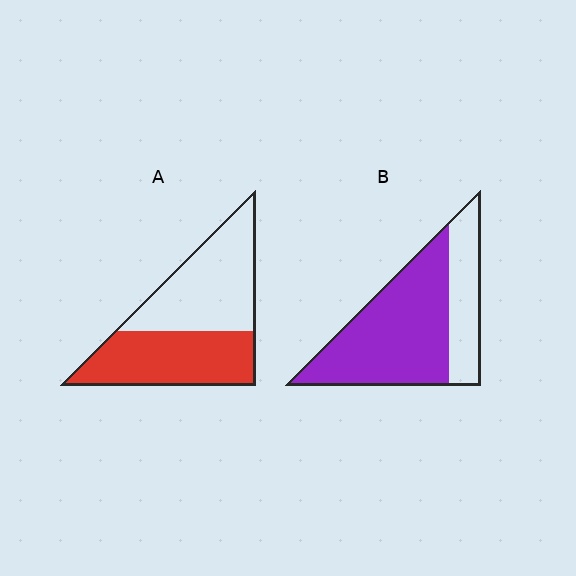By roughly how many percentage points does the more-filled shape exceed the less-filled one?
By roughly 20 percentage points (B over A).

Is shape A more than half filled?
Roughly half.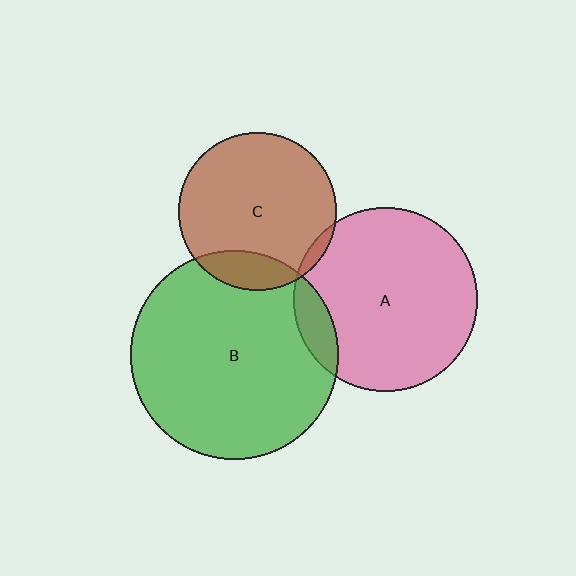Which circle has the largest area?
Circle B (green).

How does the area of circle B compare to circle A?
Approximately 1.3 times.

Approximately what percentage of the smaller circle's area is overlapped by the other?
Approximately 15%.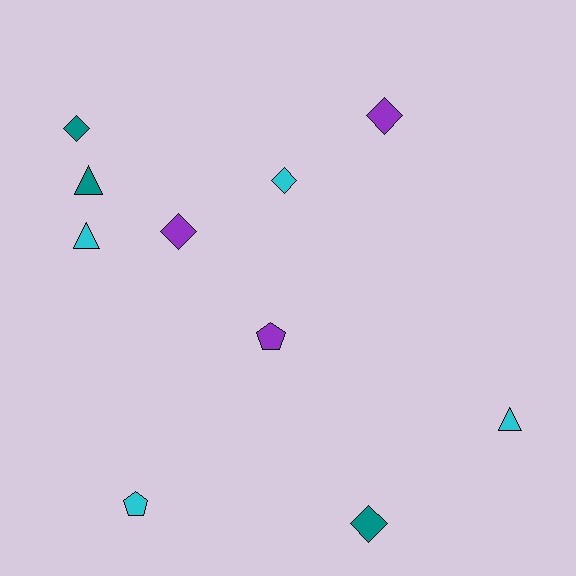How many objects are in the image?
There are 10 objects.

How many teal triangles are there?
There is 1 teal triangle.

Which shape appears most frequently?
Diamond, with 5 objects.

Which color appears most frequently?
Cyan, with 4 objects.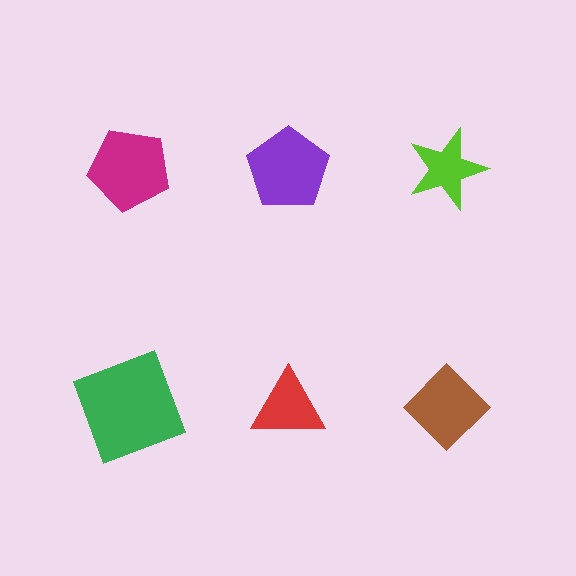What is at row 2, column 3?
A brown diamond.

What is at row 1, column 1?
A magenta pentagon.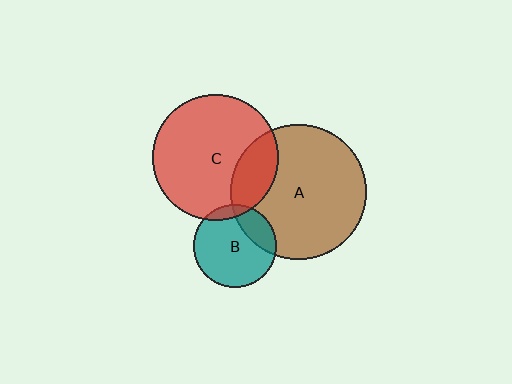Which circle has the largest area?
Circle A (brown).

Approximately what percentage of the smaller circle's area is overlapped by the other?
Approximately 20%.